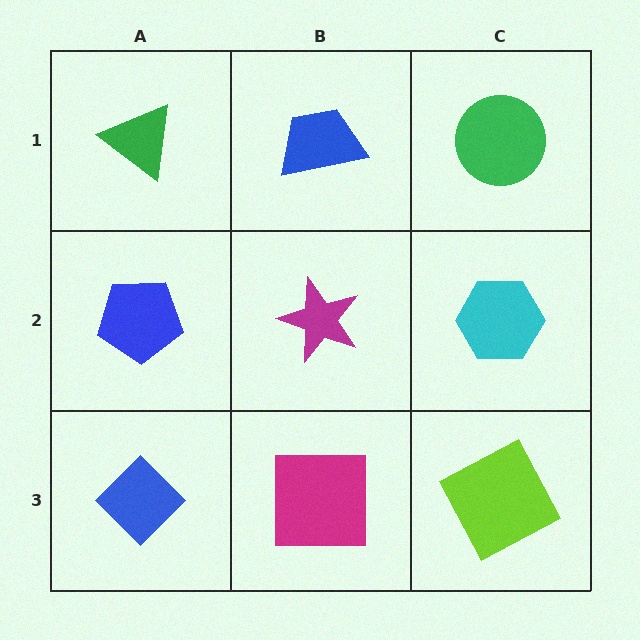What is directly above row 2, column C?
A green circle.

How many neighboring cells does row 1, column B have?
3.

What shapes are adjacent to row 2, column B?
A blue trapezoid (row 1, column B), a magenta square (row 3, column B), a blue pentagon (row 2, column A), a cyan hexagon (row 2, column C).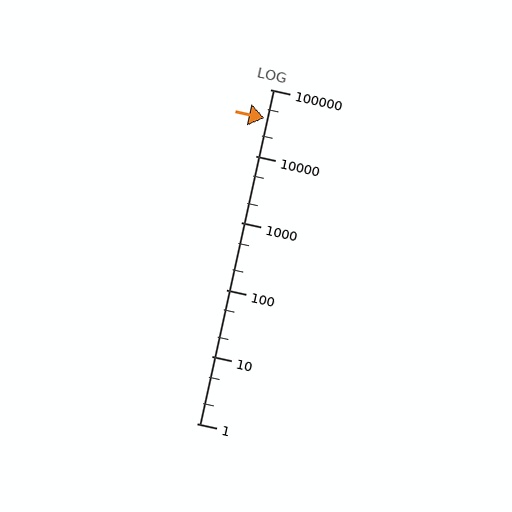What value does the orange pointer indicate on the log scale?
The pointer indicates approximately 37000.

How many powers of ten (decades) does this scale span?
The scale spans 5 decades, from 1 to 100000.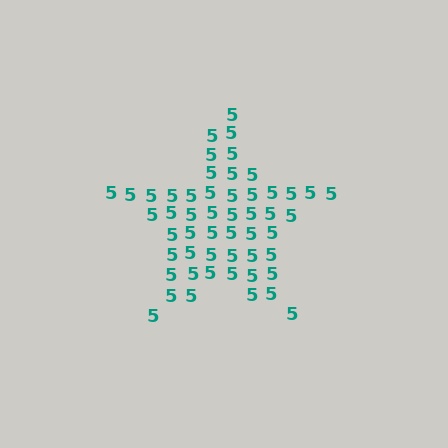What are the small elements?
The small elements are digit 5's.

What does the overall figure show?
The overall figure shows a star.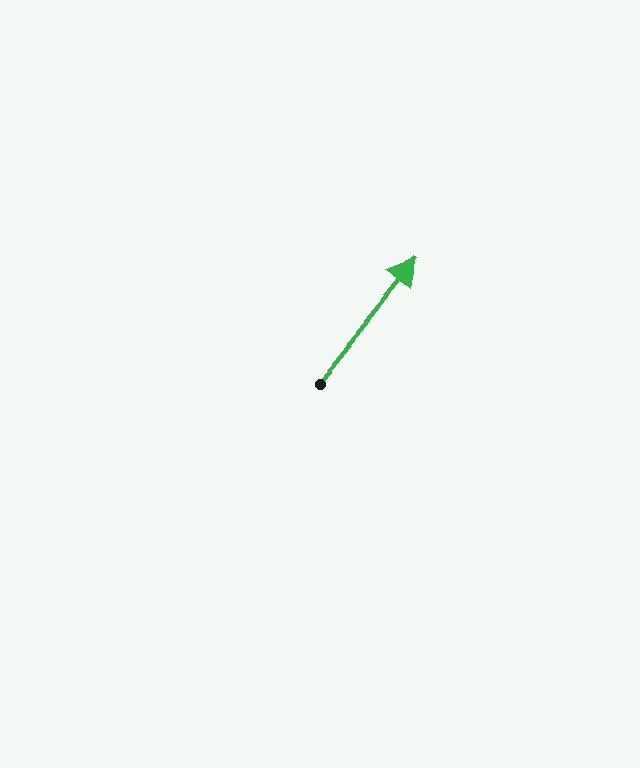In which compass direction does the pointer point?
Northeast.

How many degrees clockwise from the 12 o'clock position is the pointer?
Approximately 39 degrees.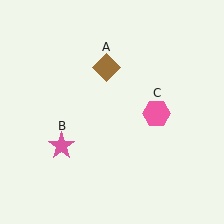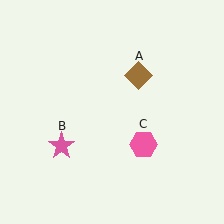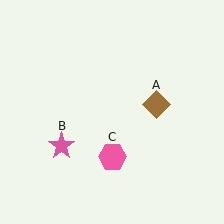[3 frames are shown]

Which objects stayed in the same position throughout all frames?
Pink star (object B) remained stationary.